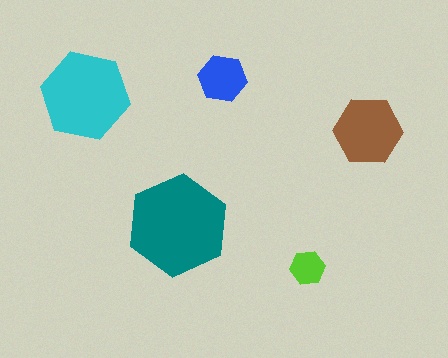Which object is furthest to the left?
The cyan hexagon is leftmost.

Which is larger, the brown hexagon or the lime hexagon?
The brown one.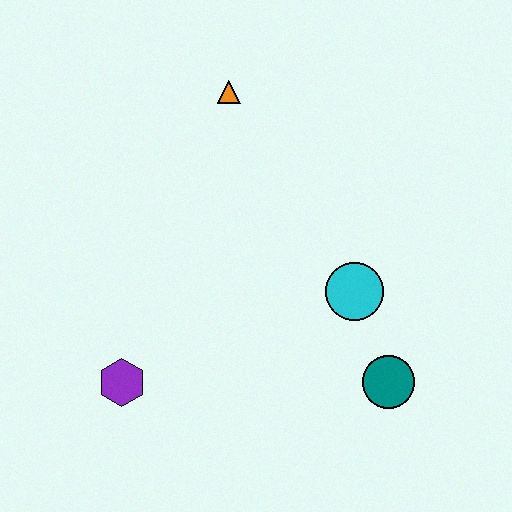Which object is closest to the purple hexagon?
The cyan circle is closest to the purple hexagon.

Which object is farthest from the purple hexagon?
The orange triangle is farthest from the purple hexagon.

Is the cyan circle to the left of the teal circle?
Yes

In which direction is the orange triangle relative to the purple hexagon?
The orange triangle is above the purple hexagon.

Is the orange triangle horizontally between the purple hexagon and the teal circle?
Yes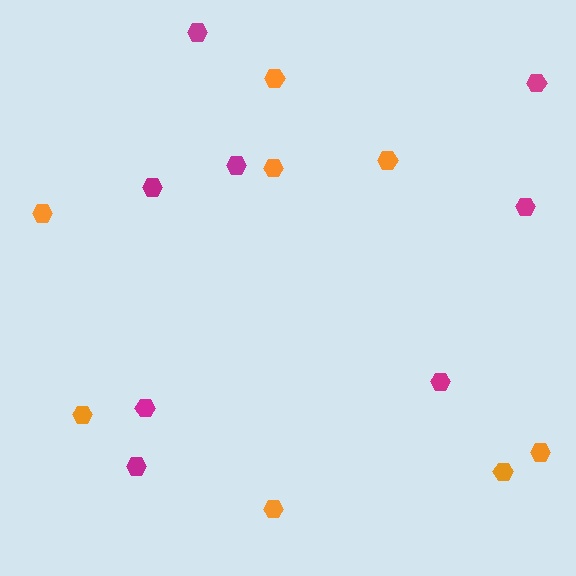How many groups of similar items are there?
There are 2 groups: one group of magenta hexagons (8) and one group of orange hexagons (8).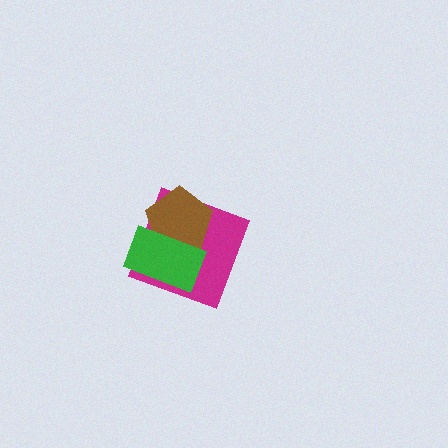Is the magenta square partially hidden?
Yes, it is partially covered by another shape.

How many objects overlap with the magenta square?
2 objects overlap with the magenta square.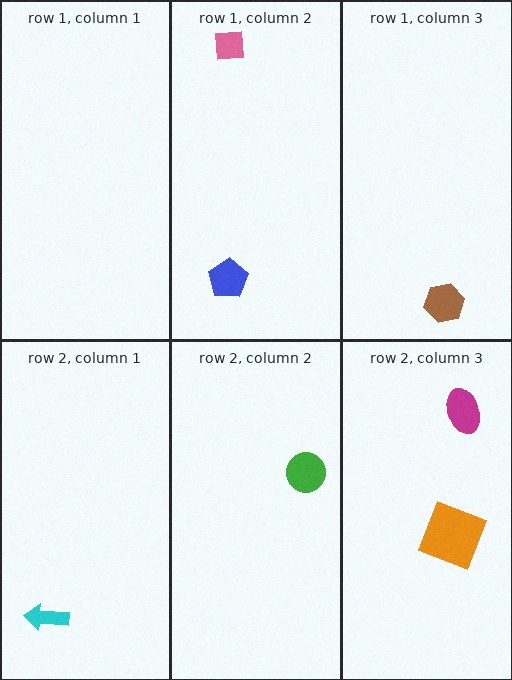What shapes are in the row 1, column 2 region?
The pink square, the blue pentagon.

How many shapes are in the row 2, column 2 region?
1.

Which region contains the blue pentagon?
The row 1, column 2 region.